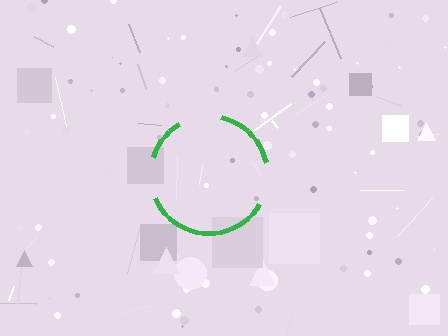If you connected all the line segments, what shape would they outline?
They would outline a circle.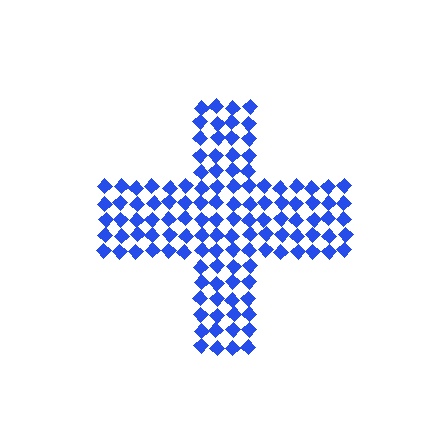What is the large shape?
The large shape is a cross.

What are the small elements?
The small elements are diamonds.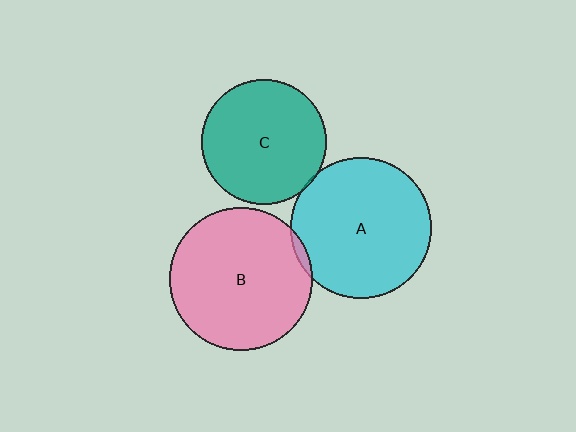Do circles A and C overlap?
Yes.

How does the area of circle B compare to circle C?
Approximately 1.3 times.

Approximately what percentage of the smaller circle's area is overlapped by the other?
Approximately 5%.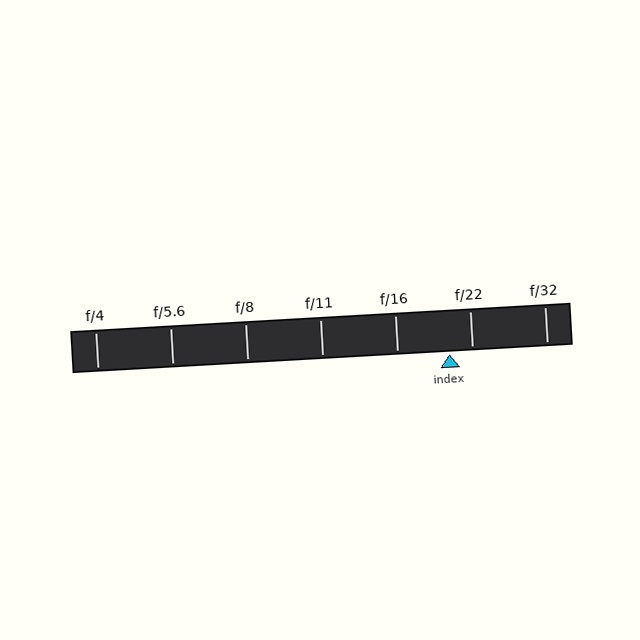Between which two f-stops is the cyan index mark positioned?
The index mark is between f/16 and f/22.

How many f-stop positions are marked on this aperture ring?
There are 7 f-stop positions marked.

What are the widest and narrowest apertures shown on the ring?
The widest aperture shown is f/4 and the narrowest is f/32.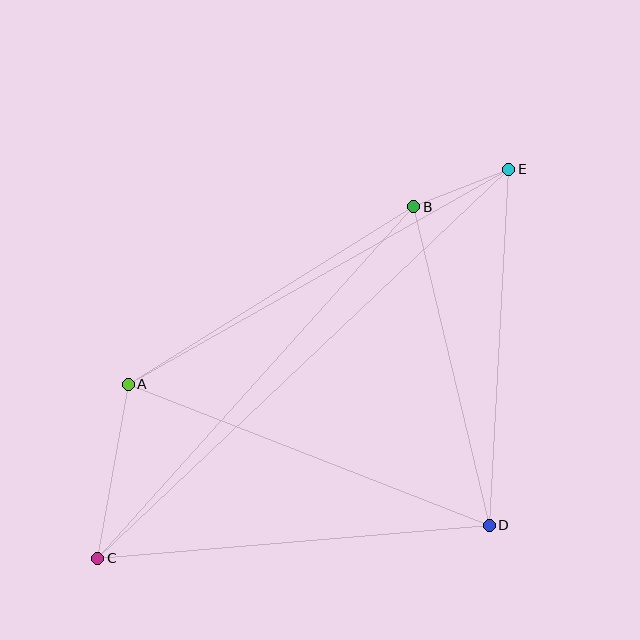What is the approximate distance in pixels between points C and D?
The distance between C and D is approximately 393 pixels.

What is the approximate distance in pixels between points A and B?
The distance between A and B is approximately 336 pixels.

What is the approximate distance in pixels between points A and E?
The distance between A and E is approximately 437 pixels.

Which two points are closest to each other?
Points B and E are closest to each other.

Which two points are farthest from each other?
Points C and E are farthest from each other.